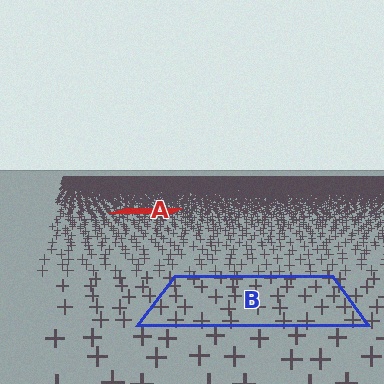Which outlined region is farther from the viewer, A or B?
Region A is farther from the viewer — the texture elements inside it appear smaller and more densely packed.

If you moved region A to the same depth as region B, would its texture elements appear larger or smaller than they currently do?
They would appear larger. At a closer depth, the same texture elements are projected at a bigger on-screen size.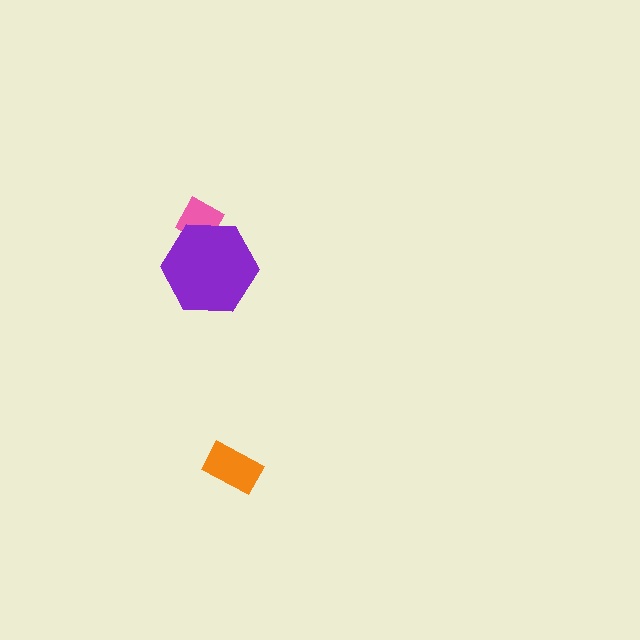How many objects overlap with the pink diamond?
1 object overlaps with the pink diamond.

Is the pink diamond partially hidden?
Yes, it is partially covered by another shape.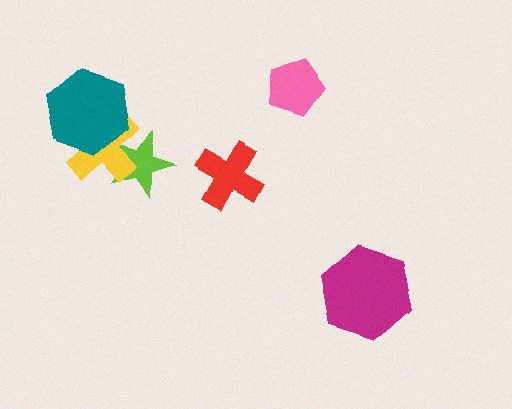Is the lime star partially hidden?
Yes, it is partially covered by another shape.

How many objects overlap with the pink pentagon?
0 objects overlap with the pink pentagon.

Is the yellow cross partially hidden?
Yes, it is partially covered by another shape.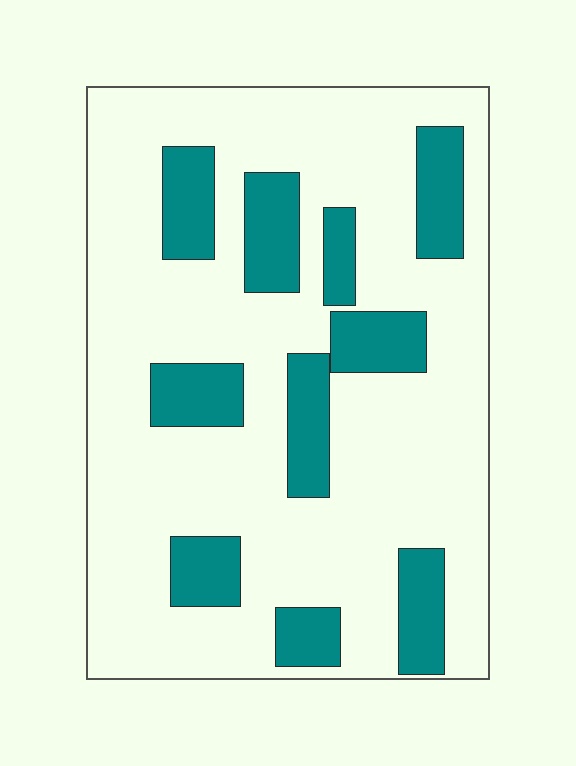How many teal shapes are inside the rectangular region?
10.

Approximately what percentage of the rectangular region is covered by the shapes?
Approximately 25%.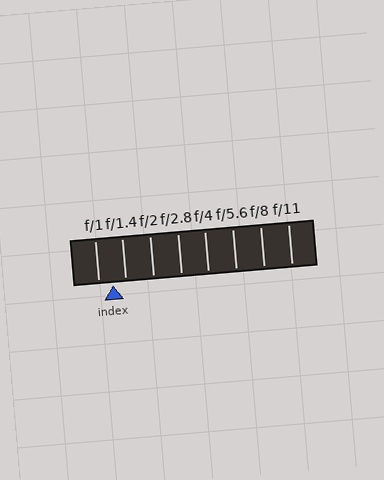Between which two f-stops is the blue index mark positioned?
The index mark is between f/1 and f/1.4.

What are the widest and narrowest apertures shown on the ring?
The widest aperture shown is f/1 and the narrowest is f/11.